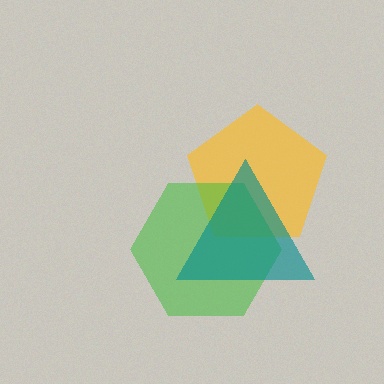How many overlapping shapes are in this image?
There are 3 overlapping shapes in the image.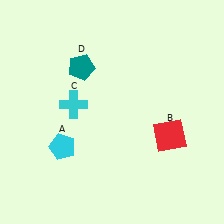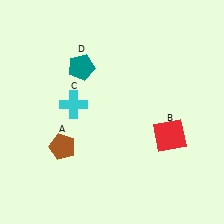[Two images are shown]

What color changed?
The pentagon (A) changed from cyan in Image 1 to brown in Image 2.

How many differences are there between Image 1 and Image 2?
There is 1 difference between the two images.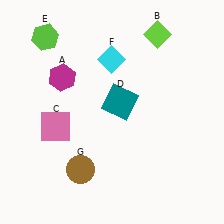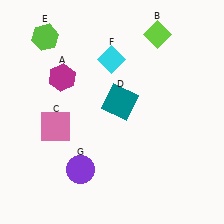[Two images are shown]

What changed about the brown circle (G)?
In Image 1, G is brown. In Image 2, it changed to purple.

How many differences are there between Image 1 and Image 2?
There is 1 difference between the two images.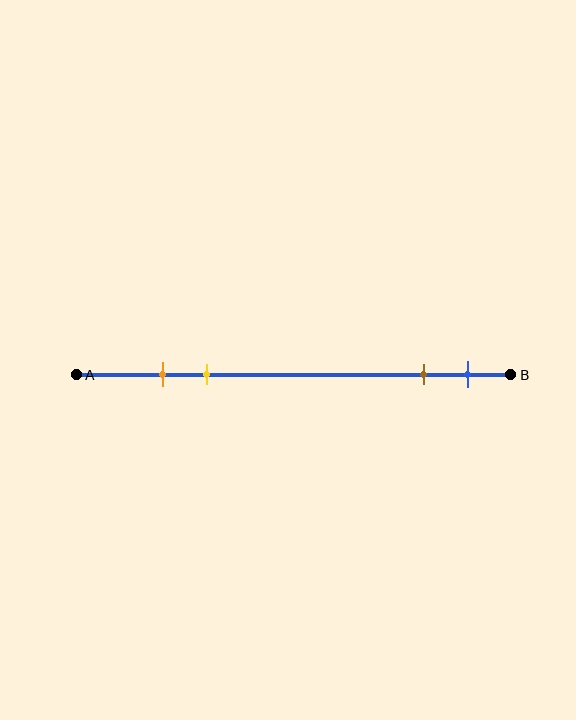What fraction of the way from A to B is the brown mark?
The brown mark is approximately 80% (0.8) of the way from A to B.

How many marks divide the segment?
There are 4 marks dividing the segment.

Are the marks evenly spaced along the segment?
No, the marks are not evenly spaced.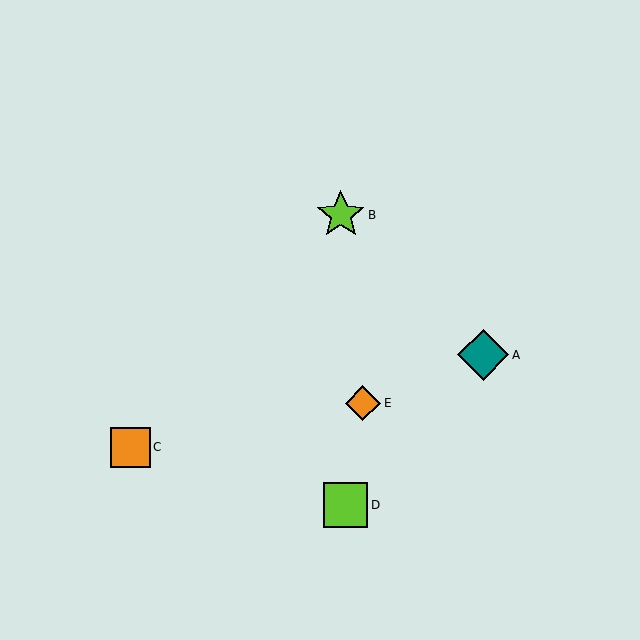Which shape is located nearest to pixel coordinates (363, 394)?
The orange diamond (labeled E) at (363, 403) is nearest to that location.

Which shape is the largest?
The teal diamond (labeled A) is the largest.